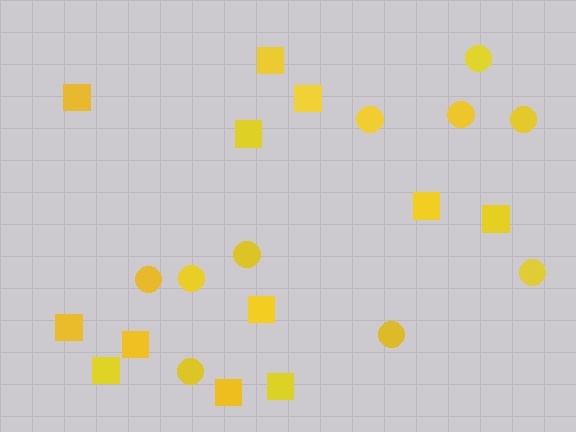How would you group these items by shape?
There are 2 groups: one group of circles (10) and one group of squares (12).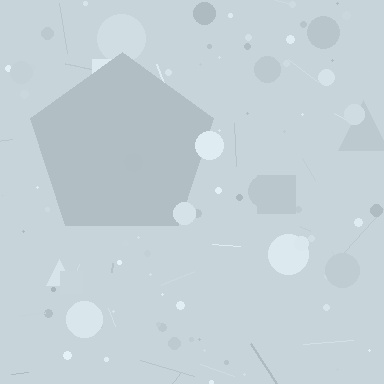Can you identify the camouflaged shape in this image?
The camouflaged shape is a pentagon.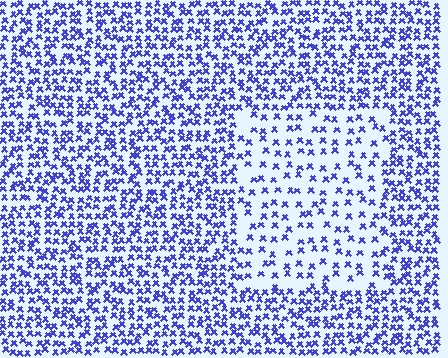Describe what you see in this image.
The image contains small blue elements arranged at two different densities. A rectangle-shaped region is visible where the elements are less densely packed than the surrounding area.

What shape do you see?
I see a rectangle.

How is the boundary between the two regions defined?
The boundary is defined by a change in element density (approximately 2.1x ratio). All elements are the same color, size, and shape.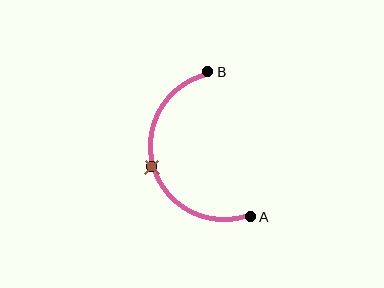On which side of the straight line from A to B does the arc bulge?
The arc bulges to the left of the straight line connecting A and B.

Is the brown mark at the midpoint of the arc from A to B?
Yes. The brown mark lies on the arc at equal arc-length from both A and B — it is the arc midpoint.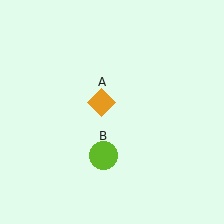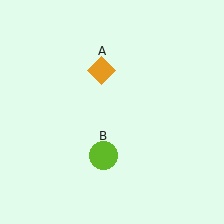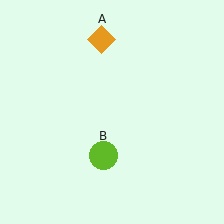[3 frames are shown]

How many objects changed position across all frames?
1 object changed position: orange diamond (object A).